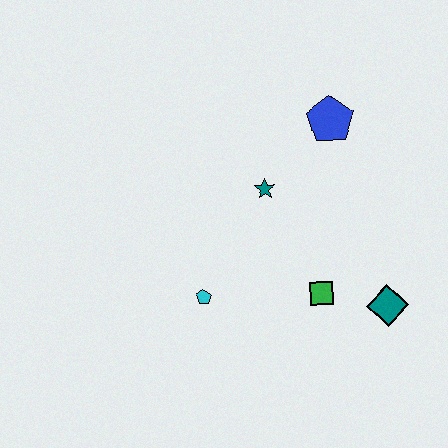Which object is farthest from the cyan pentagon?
The blue pentagon is farthest from the cyan pentagon.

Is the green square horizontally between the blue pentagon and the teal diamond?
No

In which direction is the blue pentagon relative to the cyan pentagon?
The blue pentagon is above the cyan pentagon.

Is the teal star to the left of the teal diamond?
Yes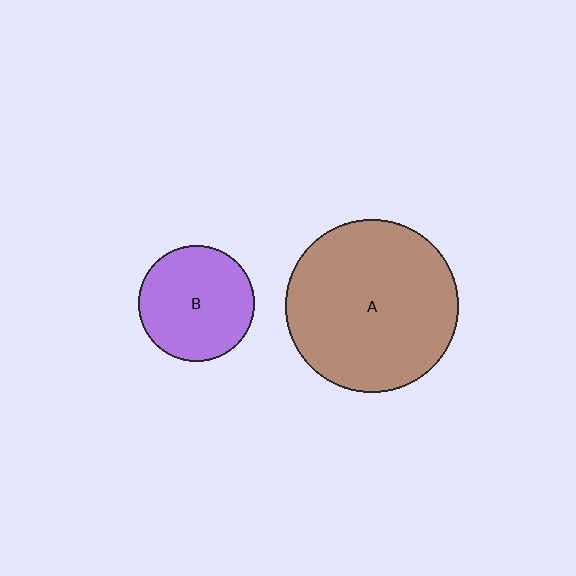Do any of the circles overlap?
No, none of the circles overlap.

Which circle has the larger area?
Circle A (brown).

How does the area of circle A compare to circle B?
Approximately 2.2 times.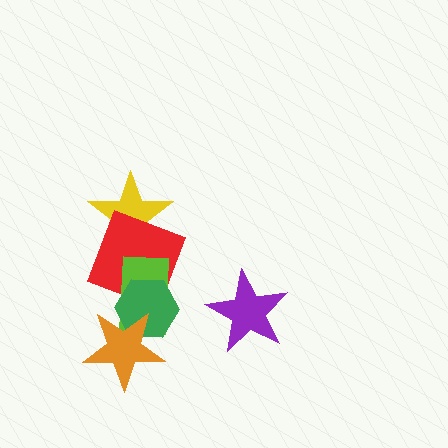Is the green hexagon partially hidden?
Yes, it is partially covered by another shape.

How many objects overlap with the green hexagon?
3 objects overlap with the green hexagon.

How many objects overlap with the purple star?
0 objects overlap with the purple star.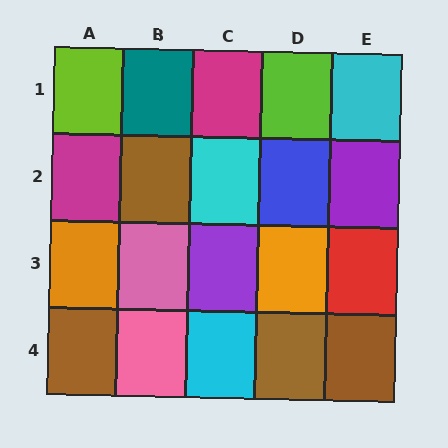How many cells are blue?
1 cell is blue.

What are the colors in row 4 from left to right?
Brown, pink, cyan, brown, brown.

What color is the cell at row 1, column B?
Teal.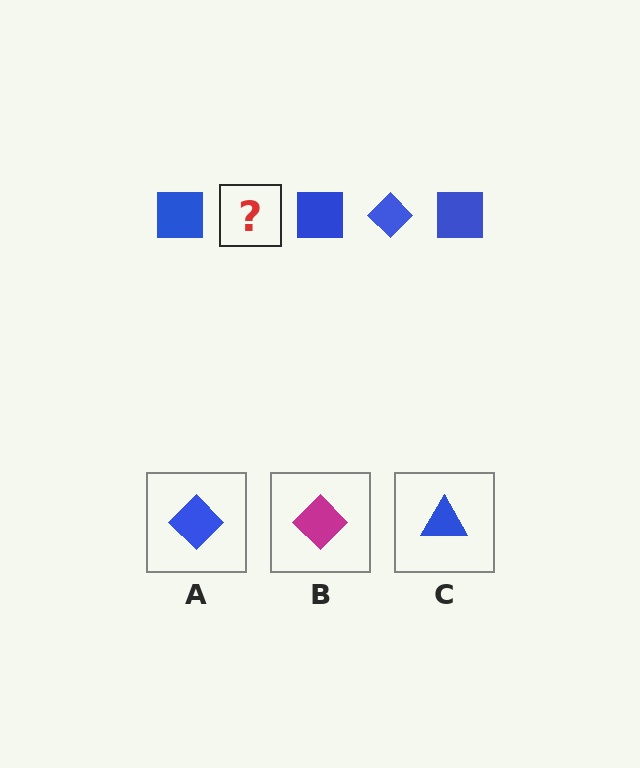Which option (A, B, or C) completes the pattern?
A.